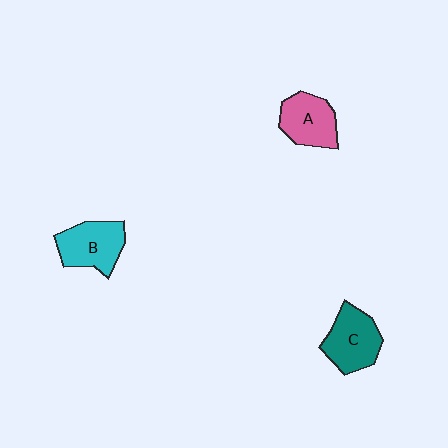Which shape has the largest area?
Shape C (teal).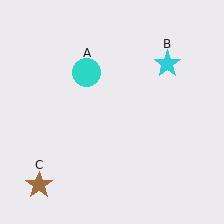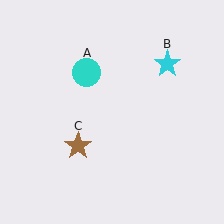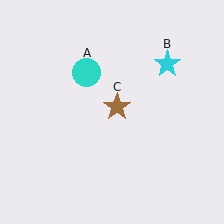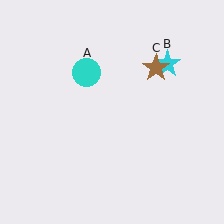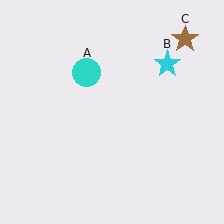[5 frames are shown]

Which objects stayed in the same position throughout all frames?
Cyan circle (object A) and cyan star (object B) remained stationary.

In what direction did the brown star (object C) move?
The brown star (object C) moved up and to the right.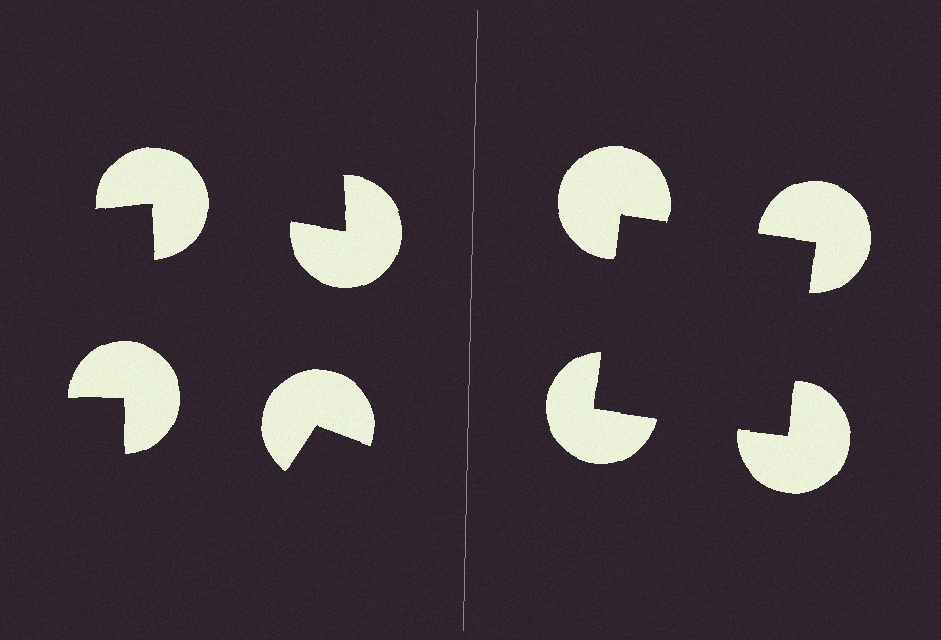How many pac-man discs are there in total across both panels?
8 — 4 on each side.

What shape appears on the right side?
An illusory square.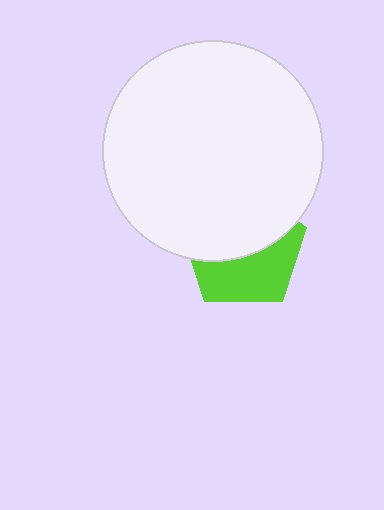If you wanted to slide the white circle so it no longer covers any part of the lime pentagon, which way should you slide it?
Slide it up — that is the most direct way to separate the two shapes.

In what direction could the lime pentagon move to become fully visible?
The lime pentagon could move down. That would shift it out from behind the white circle entirely.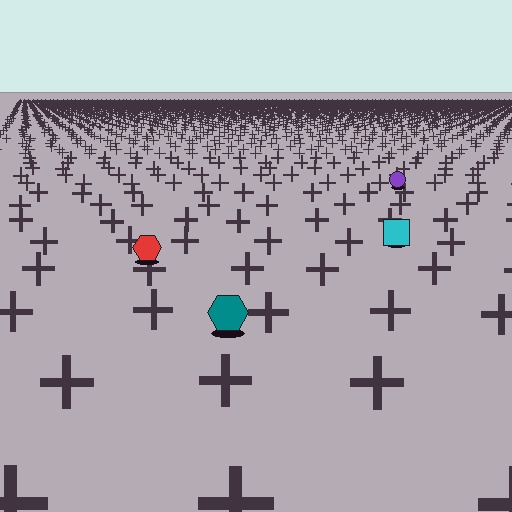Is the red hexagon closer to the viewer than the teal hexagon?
No. The teal hexagon is closer — you can tell from the texture gradient: the ground texture is coarser near it.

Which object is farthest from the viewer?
The purple circle is farthest from the viewer. It appears smaller and the ground texture around it is denser.